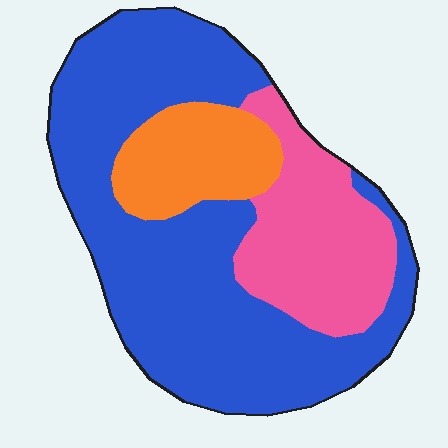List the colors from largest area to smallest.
From largest to smallest: blue, pink, orange.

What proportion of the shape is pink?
Pink takes up between a sixth and a third of the shape.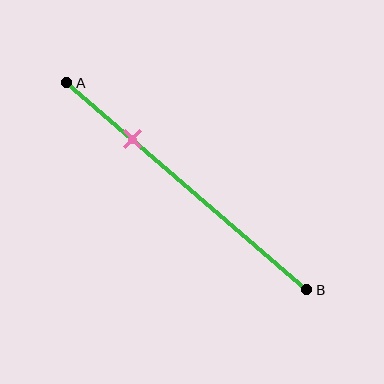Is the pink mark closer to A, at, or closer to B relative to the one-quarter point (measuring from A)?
The pink mark is approximately at the one-quarter point of segment AB.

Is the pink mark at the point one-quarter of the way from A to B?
Yes, the mark is approximately at the one-quarter point.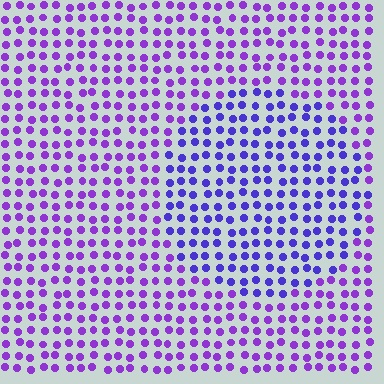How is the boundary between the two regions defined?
The boundary is defined purely by a slight shift in hue (about 28 degrees). Spacing, size, and orientation are identical on both sides.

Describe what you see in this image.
The image is filled with small purple elements in a uniform arrangement. A circle-shaped region is visible where the elements are tinted to a slightly different hue, forming a subtle color boundary.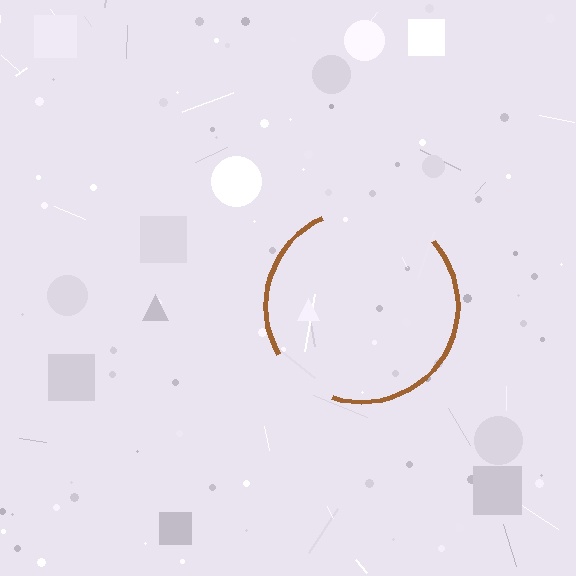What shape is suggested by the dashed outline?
The dashed outline suggests a circle.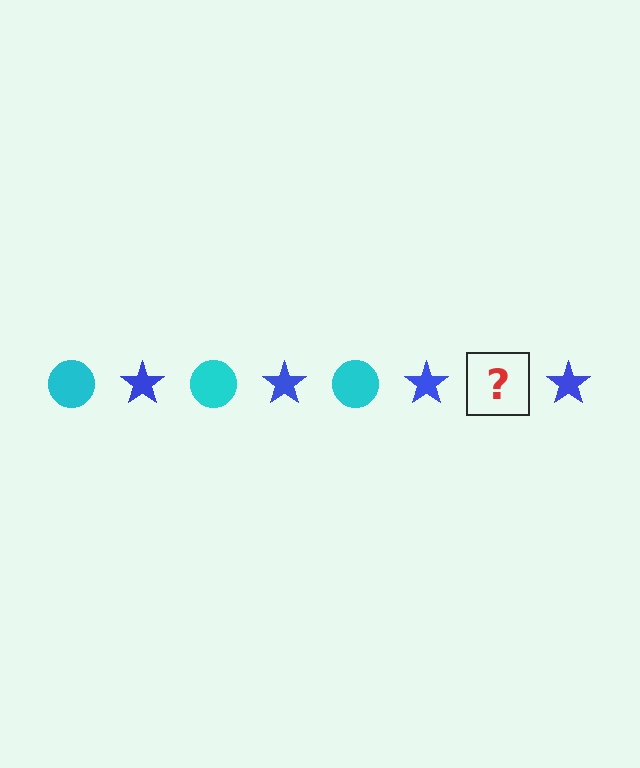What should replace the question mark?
The question mark should be replaced with a cyan circle.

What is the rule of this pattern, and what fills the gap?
The rule is that the pattern alternates between cyan circle and blue star. The gap should be filled with a cyan circle.